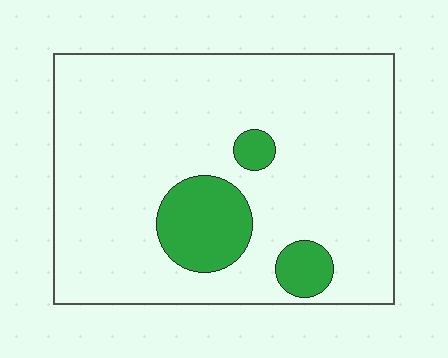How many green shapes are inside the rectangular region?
3.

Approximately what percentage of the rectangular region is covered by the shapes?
Approximately 15%.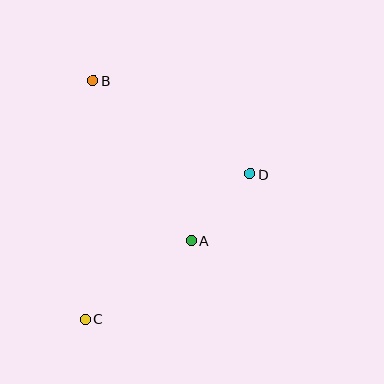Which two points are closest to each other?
Points A and D are closest to each other.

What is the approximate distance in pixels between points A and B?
The distance between A and B is approximately 188 pixels.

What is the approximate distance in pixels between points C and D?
The distance between C and D is approximately 220 pixels.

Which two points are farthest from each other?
Points B and C are farthest from each other.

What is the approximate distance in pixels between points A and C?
The distance between A and C is approximately 132 pixels.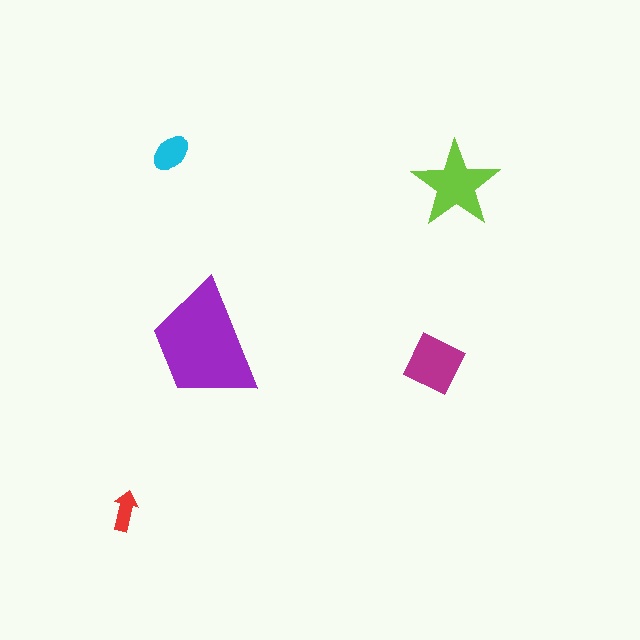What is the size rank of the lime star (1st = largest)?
2nd.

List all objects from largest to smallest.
The purple trapezoid, the lime star, the magenta square, the cyan ellipse, the red arrow.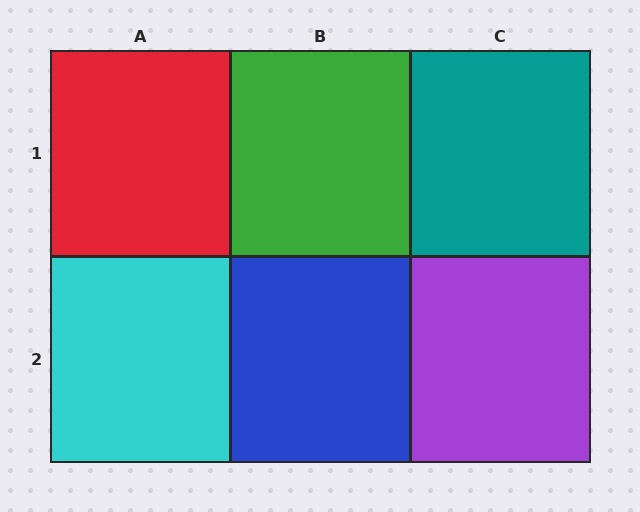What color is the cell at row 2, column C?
Purple.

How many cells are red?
1 cell is red.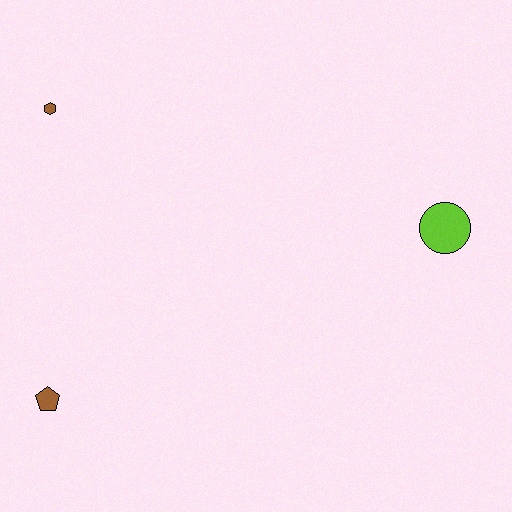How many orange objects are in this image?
There are no orange objects.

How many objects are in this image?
There are 3 objects.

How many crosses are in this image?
There are no crosses.